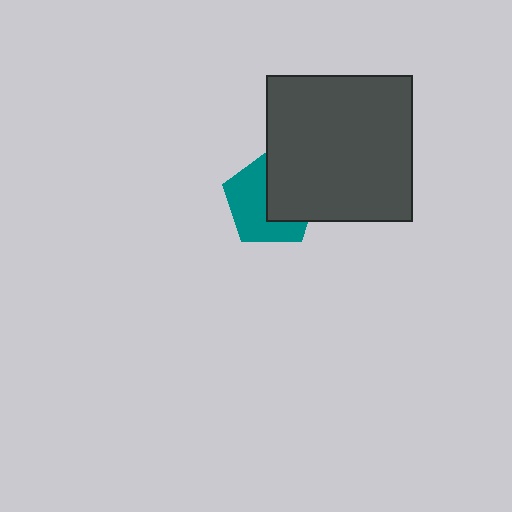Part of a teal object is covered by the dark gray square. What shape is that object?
It is a pentagon.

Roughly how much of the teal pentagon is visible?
About half of it is visible (roughly 54%).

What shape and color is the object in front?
The object in front is a dark gray square.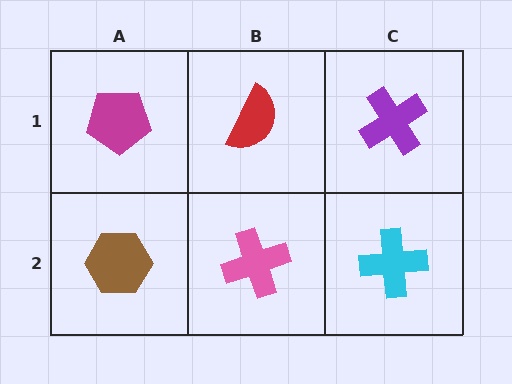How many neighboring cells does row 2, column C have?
2.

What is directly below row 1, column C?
A cyan cross.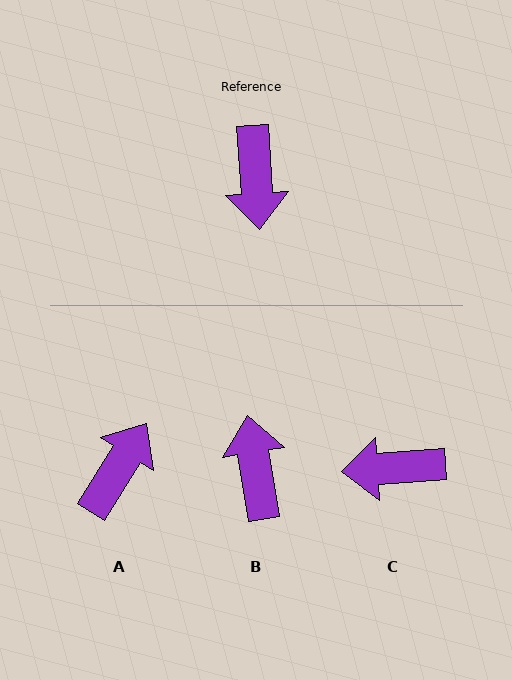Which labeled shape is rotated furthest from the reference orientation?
B, about 174 degrees away.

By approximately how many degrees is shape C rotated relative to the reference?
Approximately 90 degrees clockwise.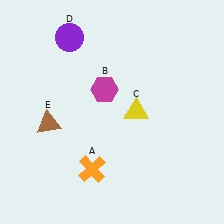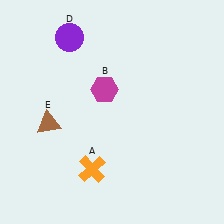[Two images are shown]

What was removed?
The yellow triangle (C) was removed in Image 2.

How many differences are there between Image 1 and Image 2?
There is 1 difference between the two images.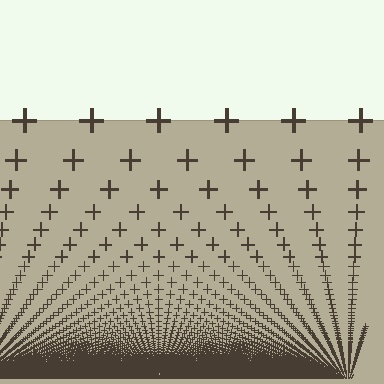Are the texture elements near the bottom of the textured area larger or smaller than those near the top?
Smaller. The gradient is inverted — elements near the bottom are smaller and denser.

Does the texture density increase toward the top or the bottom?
Density increases toward the bottom.